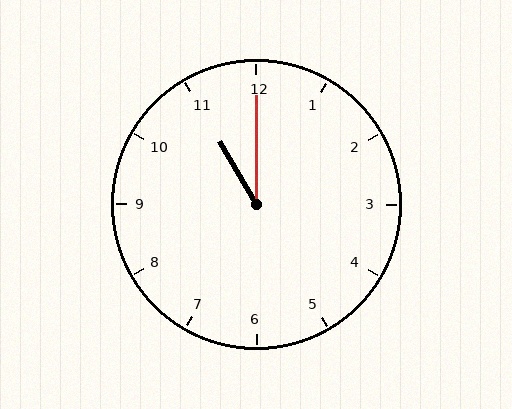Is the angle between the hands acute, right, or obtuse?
It is acute.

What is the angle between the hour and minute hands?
Approximately 30 degrees.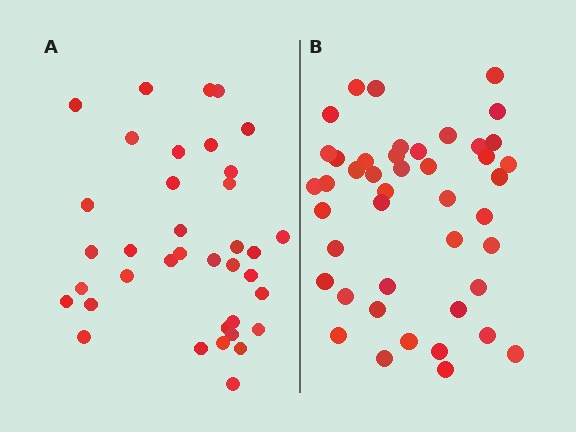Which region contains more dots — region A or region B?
Region B (the right region) has more dots.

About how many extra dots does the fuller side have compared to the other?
Region B has roughly 8 or so more dots than region A.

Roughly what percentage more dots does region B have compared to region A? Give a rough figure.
About 20% more.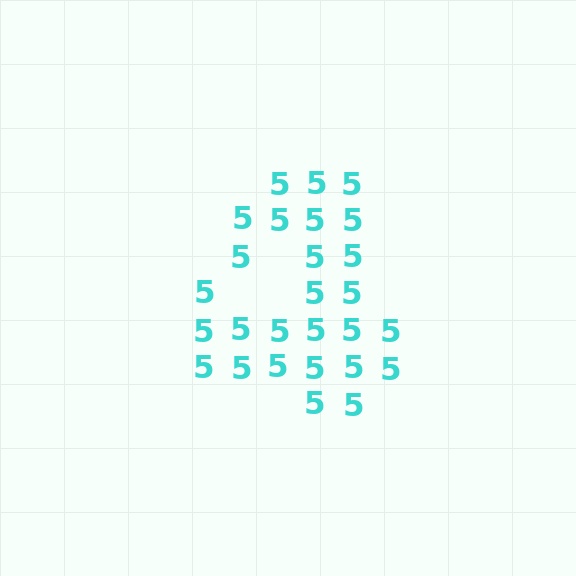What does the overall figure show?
The overall figure shows the digit 4.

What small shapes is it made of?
It is made of small digit 5's.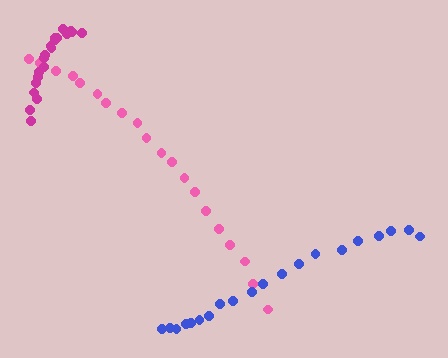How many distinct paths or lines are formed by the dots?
There are 3 distinct paths.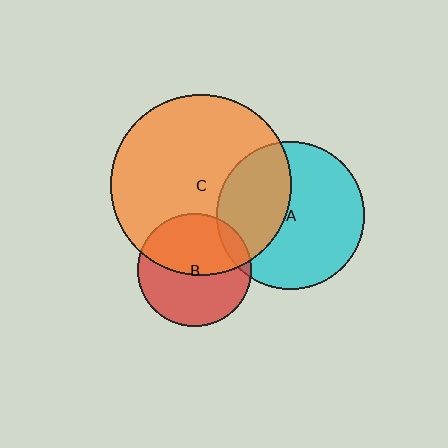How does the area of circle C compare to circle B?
Approximately 2.5 times.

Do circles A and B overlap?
Yes.